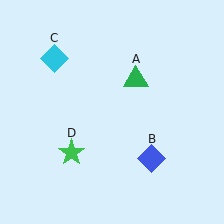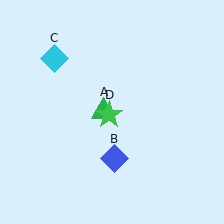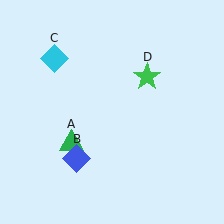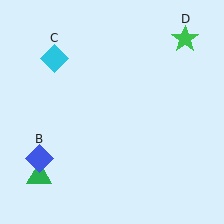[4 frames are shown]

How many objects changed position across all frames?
3 objects changed position: green triangle (object A), blue diamond (object B), green star (object D).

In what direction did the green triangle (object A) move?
The green triangle (object A) moved down and to the left.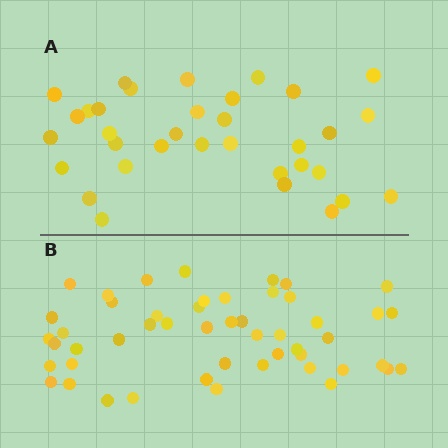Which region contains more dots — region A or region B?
Region B (the bottom region) has more dots.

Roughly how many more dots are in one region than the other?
Region B has approximately 15 more dots than region A.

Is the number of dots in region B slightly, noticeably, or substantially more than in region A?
Region B has substantially more. The ratio is roughly 1.5 to 1.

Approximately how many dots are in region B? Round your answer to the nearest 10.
About 50 dots.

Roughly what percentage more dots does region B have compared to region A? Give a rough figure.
About 45% more.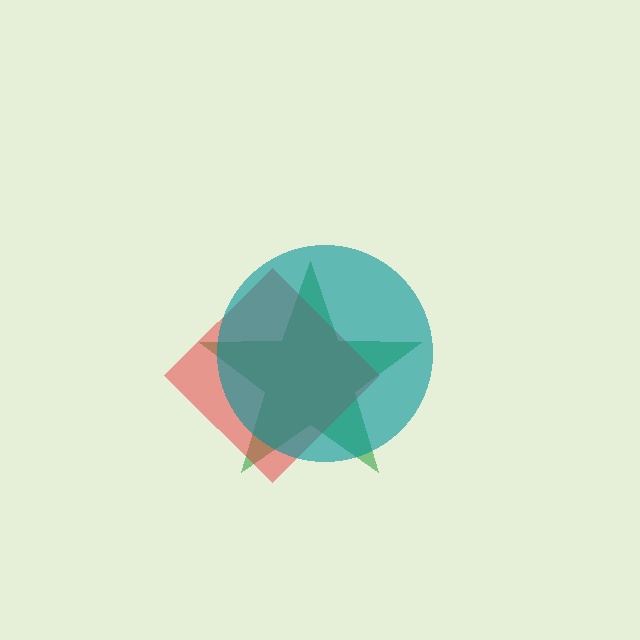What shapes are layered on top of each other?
The layered shapes are: a green star, a red diamond, a teal circle.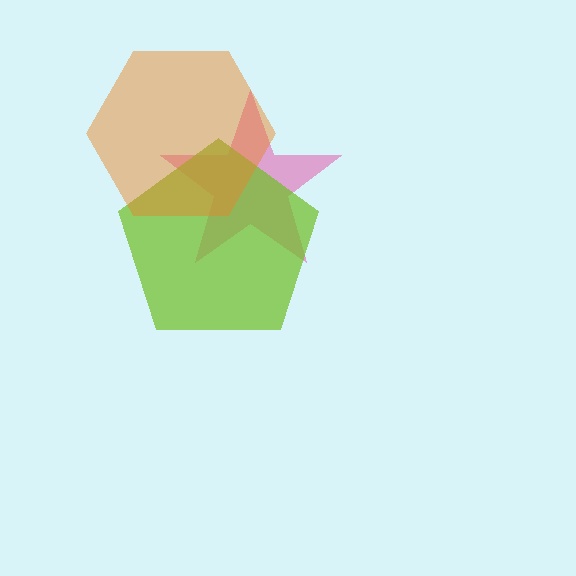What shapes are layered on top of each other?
The layered shapes are: a pink star, a lime pentagon, an orange hexagon.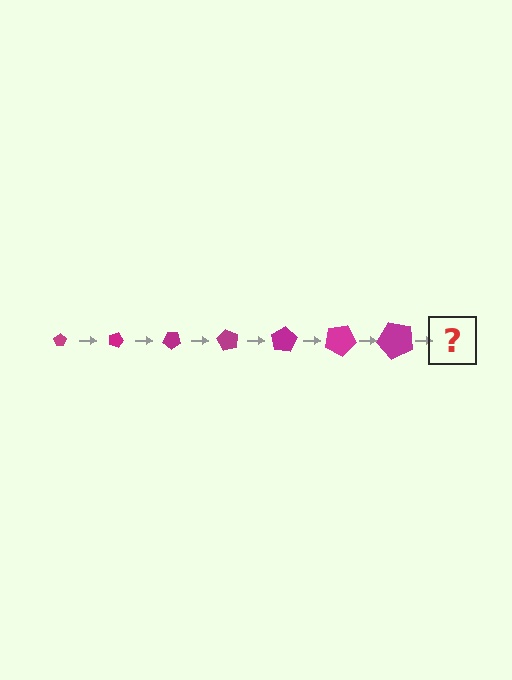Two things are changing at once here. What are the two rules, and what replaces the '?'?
The two rules are that the pentagon grows larger each step and it rotates 20 degrees each step. The '?' should be a pentagon, larger than the previous one and rotated 140 degrees from the start.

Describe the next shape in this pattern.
It should be a pentagon, larger than the previous one and rotated 140 degrees from the start.